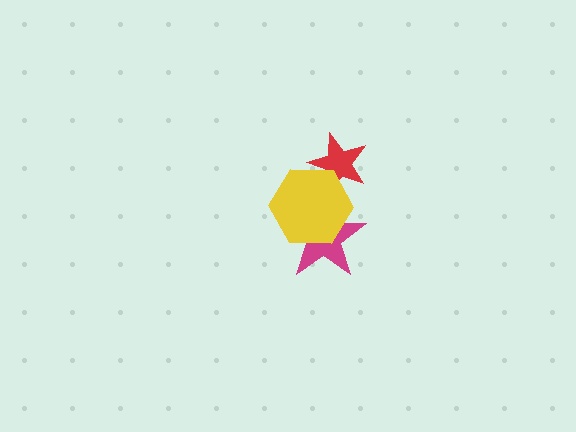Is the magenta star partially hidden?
Yes, it is partially covered by another shape.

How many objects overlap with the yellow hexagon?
2 objects overlap with the yellow hexagon.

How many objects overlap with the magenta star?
1 object overlaps with the magenta star.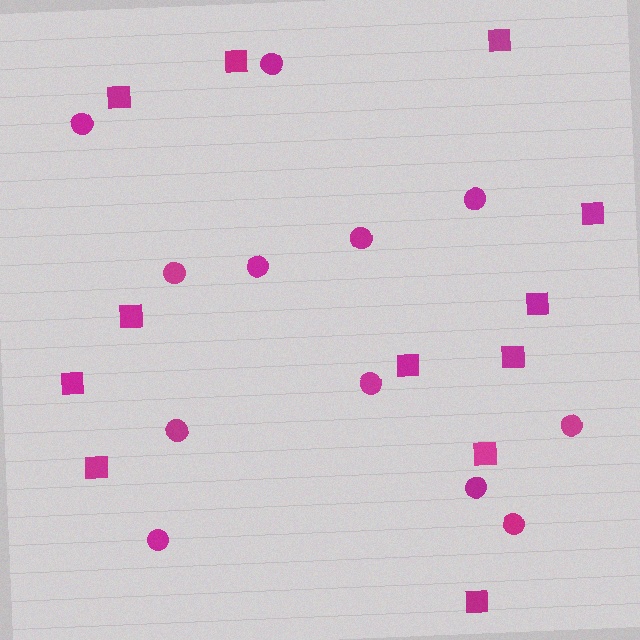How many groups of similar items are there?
There are 2 groups: one group of squares (12) and one group of circles (12).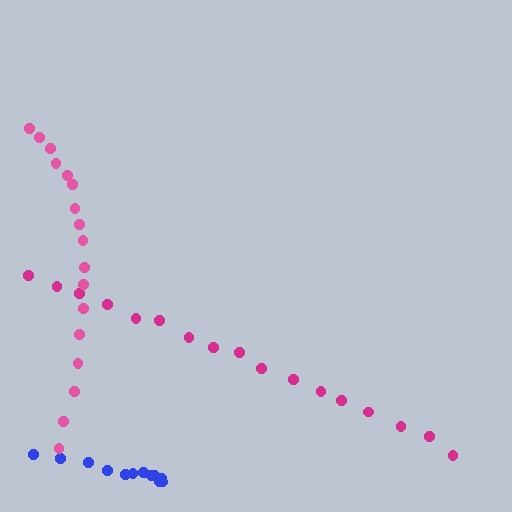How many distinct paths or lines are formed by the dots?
There are 3 distinct paths.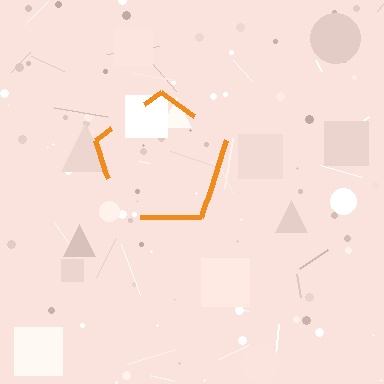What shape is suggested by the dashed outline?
The dashed outline suggests a pentagon.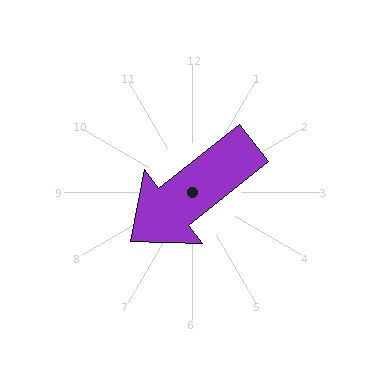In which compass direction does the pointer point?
Southwest.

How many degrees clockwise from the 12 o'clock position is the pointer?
Approximately 232 degrees.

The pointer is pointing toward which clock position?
Roughly 8 o'clock.